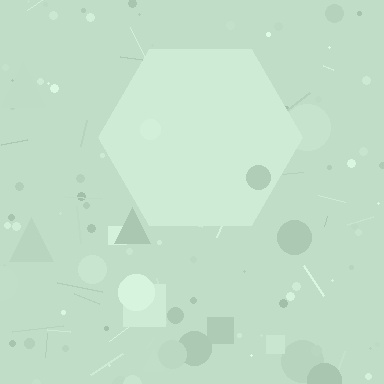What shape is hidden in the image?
A hexagon is hidden in the image.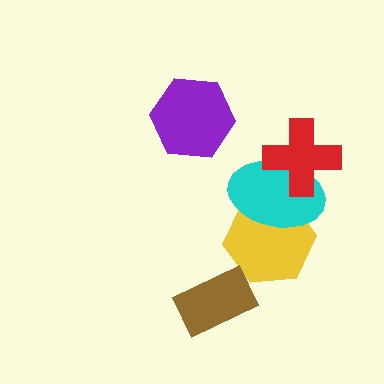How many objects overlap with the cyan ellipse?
2 objects overlap with the cyan ellipse.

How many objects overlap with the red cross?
1 object overlaps with the red cross.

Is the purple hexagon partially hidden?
No, no other shape covers it.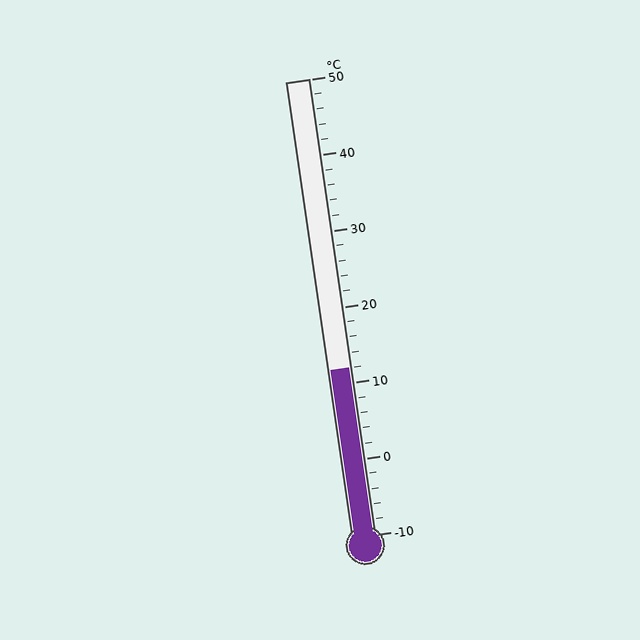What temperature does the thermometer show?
The thermometer shows approximately 12°C.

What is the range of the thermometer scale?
The thermometer scale ranges from -10°C to 50°C.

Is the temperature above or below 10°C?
The temperature is above 10°C.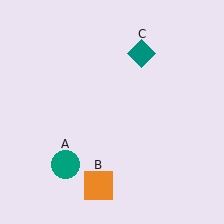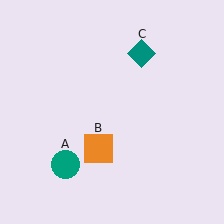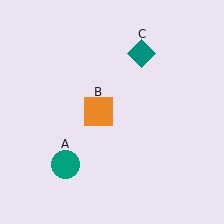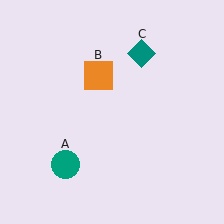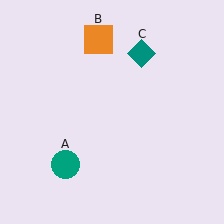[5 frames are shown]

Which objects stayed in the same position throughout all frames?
Teal circle (object A) and teal diamond (object C) remained stationary.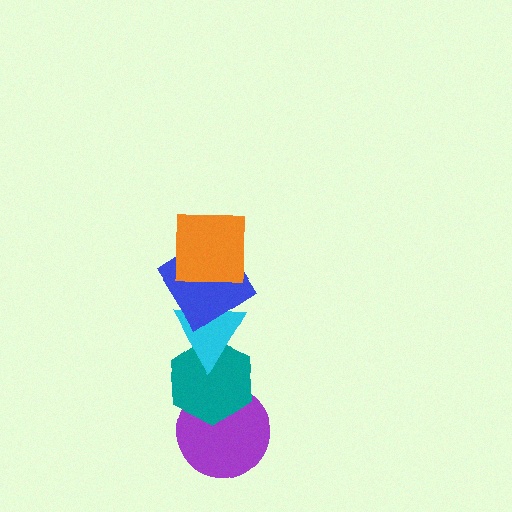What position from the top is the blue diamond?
The blue diamond is 2nd from the top.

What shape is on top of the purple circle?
The teal hexagon is on top of the purple circle.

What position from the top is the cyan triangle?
The cyan triangle is 3rd from the top.